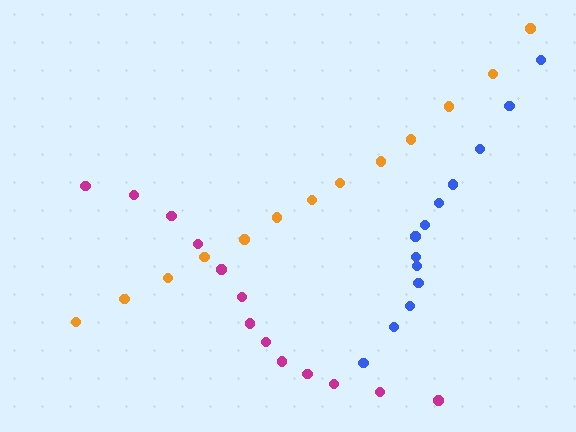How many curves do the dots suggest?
There are 3 distinct paths.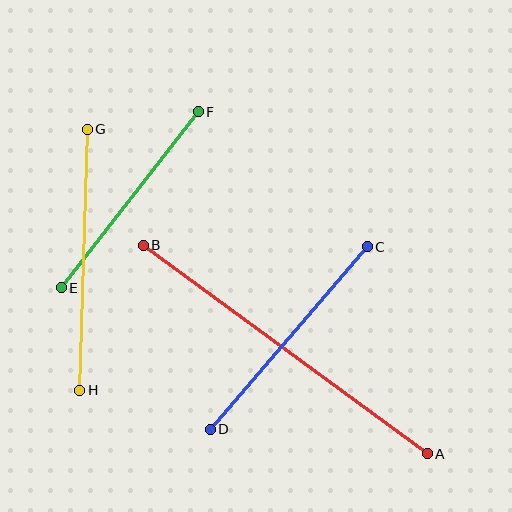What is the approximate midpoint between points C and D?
The midpoint is at approximately (289, 338) pixels.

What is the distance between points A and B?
The distance is approximately 352 pixels.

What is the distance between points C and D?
The distance is approximately 241 pixels.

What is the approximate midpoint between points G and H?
The midpoint is at approximately (84, 260) pixels.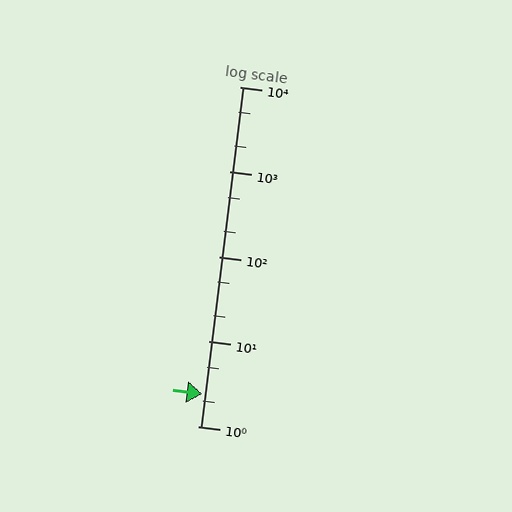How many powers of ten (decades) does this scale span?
The scale spans 4 decades, from 1 to 10000.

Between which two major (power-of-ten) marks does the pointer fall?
The pointer is between 1 and 10.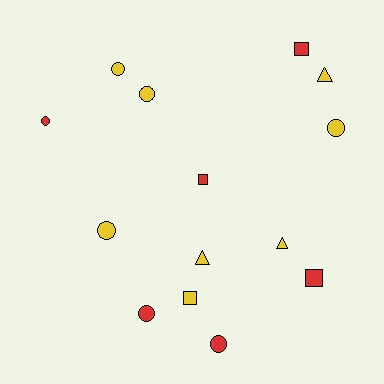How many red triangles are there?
There are no red triangles.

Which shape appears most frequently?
Circle, with 7 objects.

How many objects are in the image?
There are 14 objects.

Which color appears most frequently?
Yellow, with 8 objects.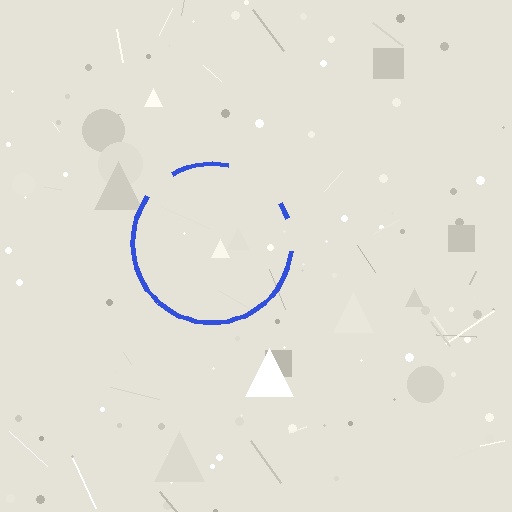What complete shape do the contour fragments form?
The contour fragments form a circle.